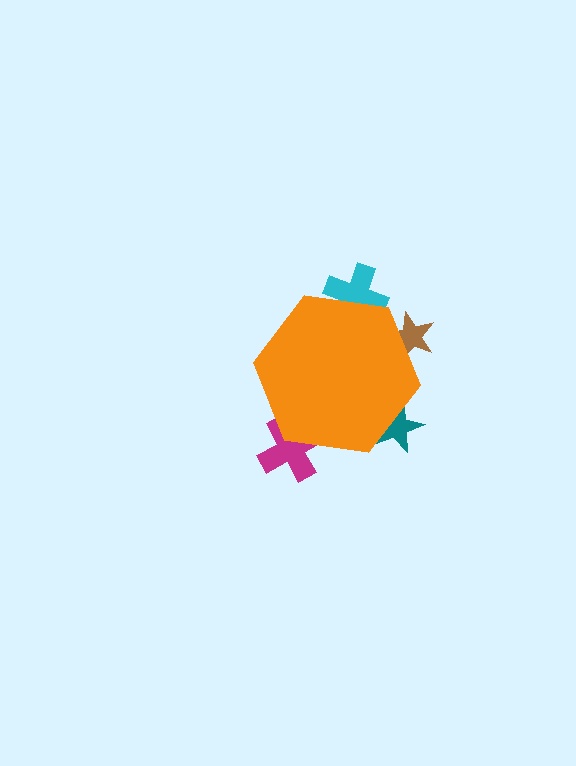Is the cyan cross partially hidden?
Yes, the cyan cross is partially hidden behind the orange hexagon.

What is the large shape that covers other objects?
An orange hexagon.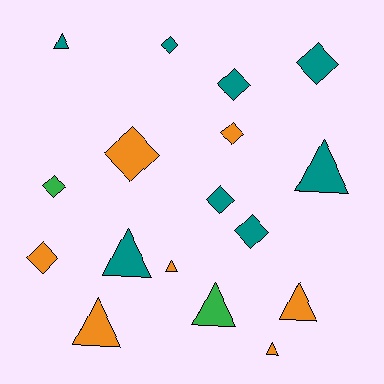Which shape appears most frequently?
Diamond, with 9 objects.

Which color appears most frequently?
Teal, with 8 objects.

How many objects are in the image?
There are 17 objects.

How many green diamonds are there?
There is 1 green diamond.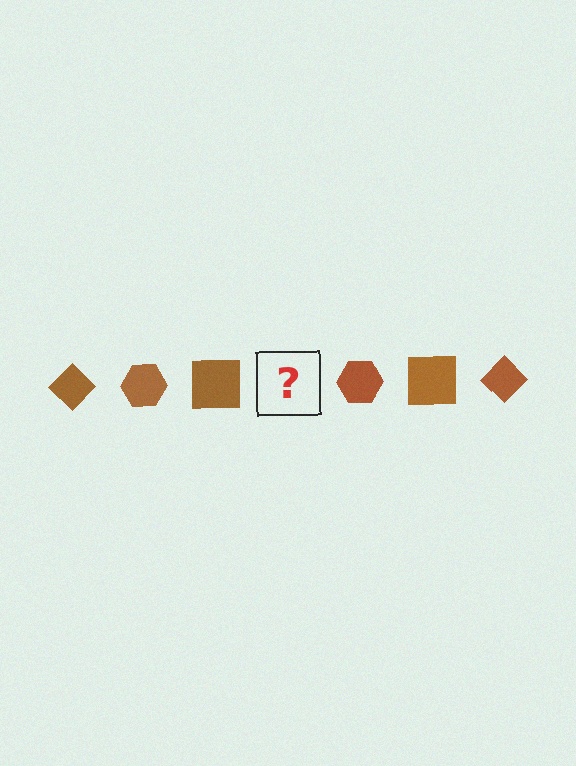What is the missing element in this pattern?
The missing element is a brown diamond.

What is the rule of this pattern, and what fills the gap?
The rule is that the pattern cycles through diamond, hexagon, square shapes in brown. The gap should be filled with a brown diamond.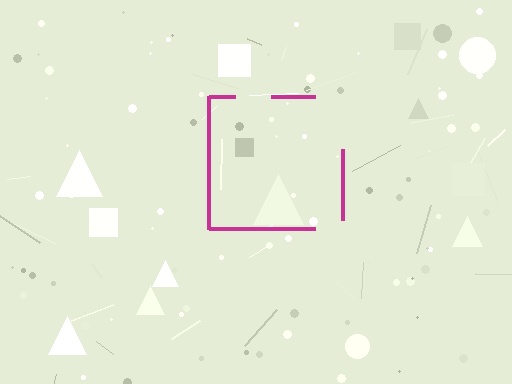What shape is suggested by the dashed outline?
The dashed outline suggests a square.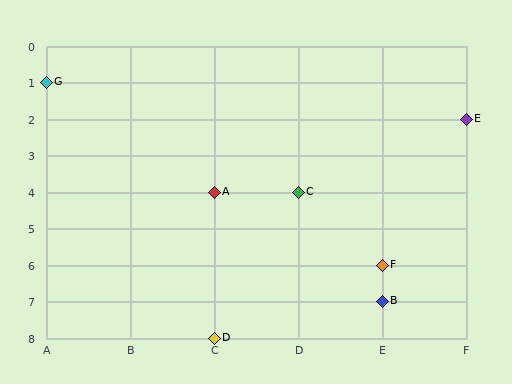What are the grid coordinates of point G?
Point G is at grid coordinates (A, 1).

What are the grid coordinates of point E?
Point E is at grid coordinates (F, 2).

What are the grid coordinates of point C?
Point C is at grid coordinates (D, 4).